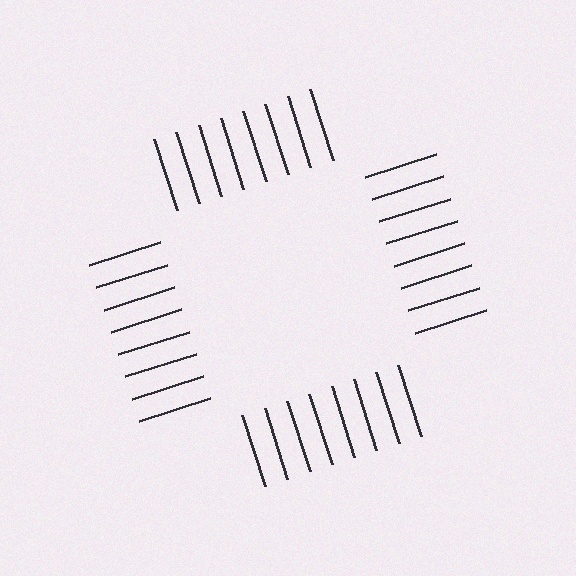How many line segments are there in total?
32 — 8 along each of the 4 edges.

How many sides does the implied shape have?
4 sides — the line-ends trace a square.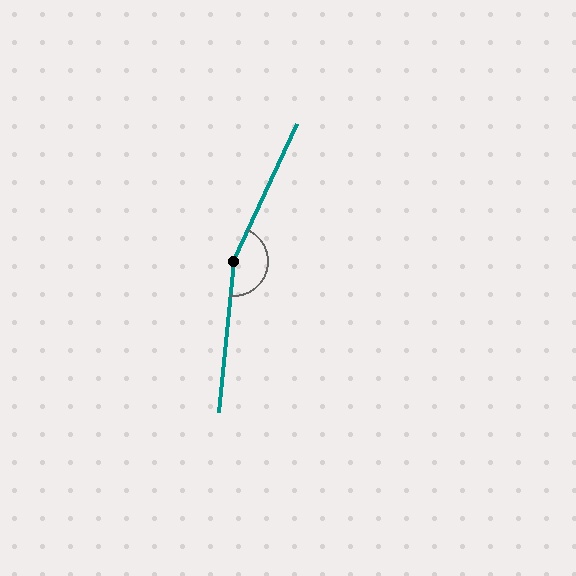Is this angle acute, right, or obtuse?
It is obtuse.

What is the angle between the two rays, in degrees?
Approximately 161 degrees.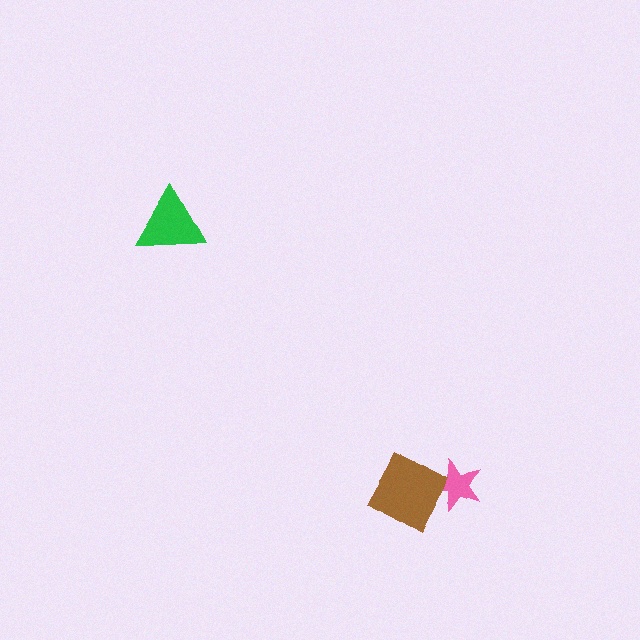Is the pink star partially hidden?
Yes, it is partially covered by another shape.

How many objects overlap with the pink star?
1 object overlaps with the pink star.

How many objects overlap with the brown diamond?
1 object overlaps with the brown diamond.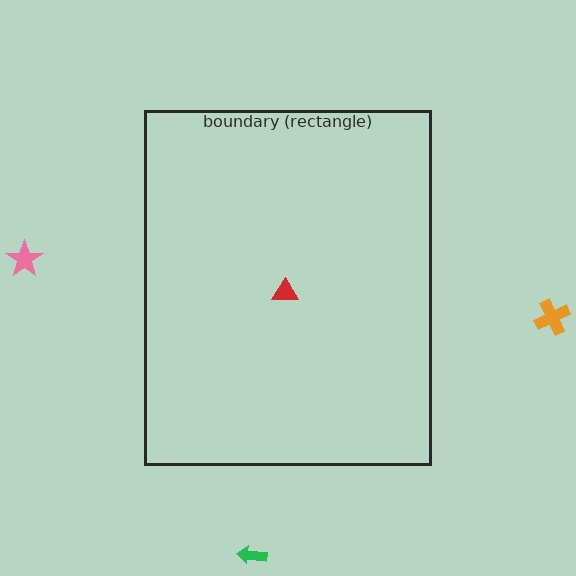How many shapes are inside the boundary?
1 inside, 3 outside.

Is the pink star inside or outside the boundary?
Outside.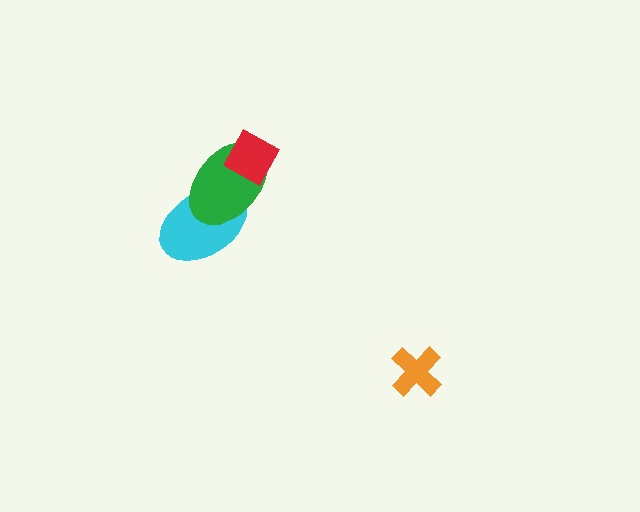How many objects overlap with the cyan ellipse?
1 object overlaps with the cyan ellipse.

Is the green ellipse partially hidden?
Yes, it is partially covered by another shape.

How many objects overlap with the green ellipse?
2 objects overlap with the green ellipse.